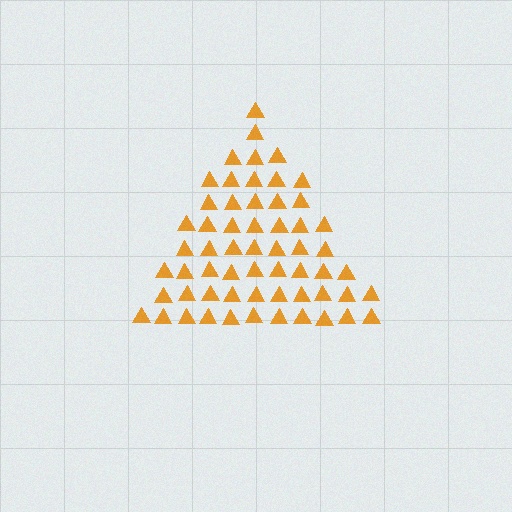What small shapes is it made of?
It is made of small triangles.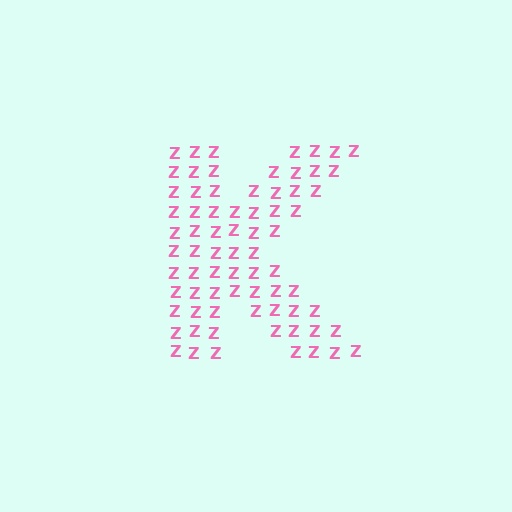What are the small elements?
The small elements are letter Z's.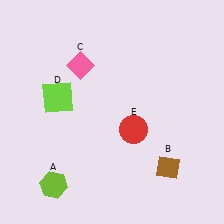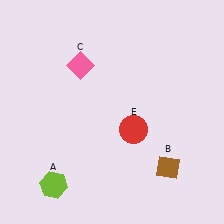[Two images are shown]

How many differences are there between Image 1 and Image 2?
There is 1 difference between the two images.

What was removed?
The lime square (D) was removed in Image 2.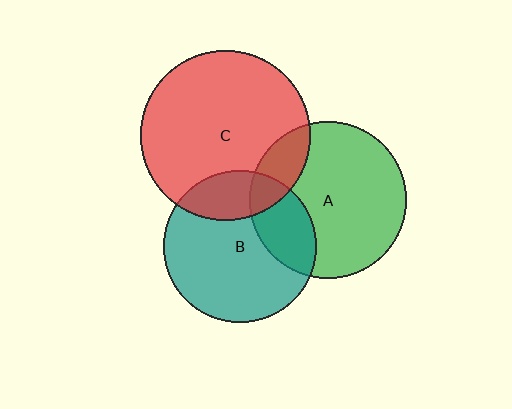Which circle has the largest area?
Circle C (red).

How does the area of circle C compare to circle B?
Approximately 1.2 times.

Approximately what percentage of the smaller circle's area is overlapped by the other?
Approximately 15%.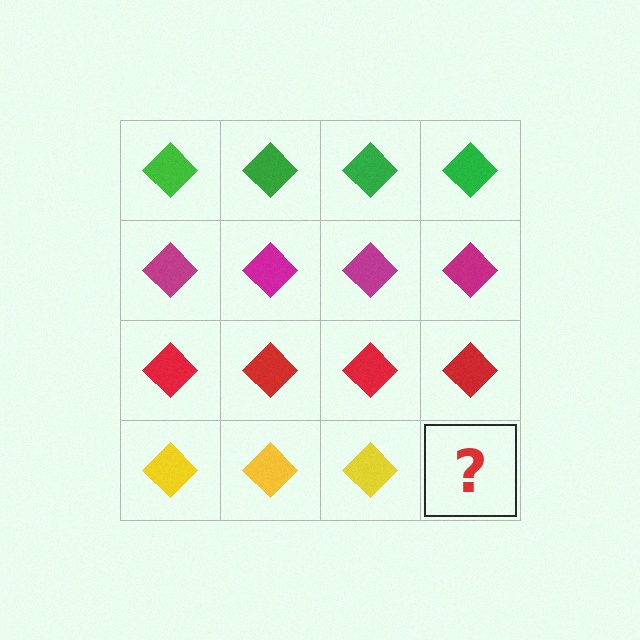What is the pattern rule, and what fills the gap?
The rule is that each row has a consistent color. The gap should be filled with a yellow diamond.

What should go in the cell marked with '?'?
The missing cell should contain a yellow diamond.